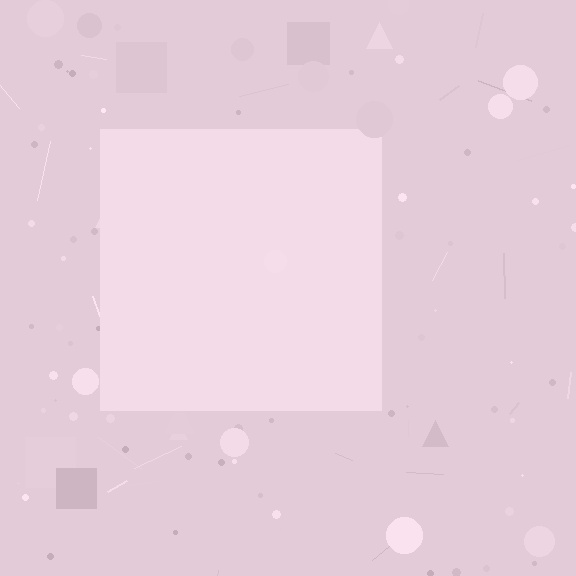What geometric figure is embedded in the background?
A square is embedded in the background.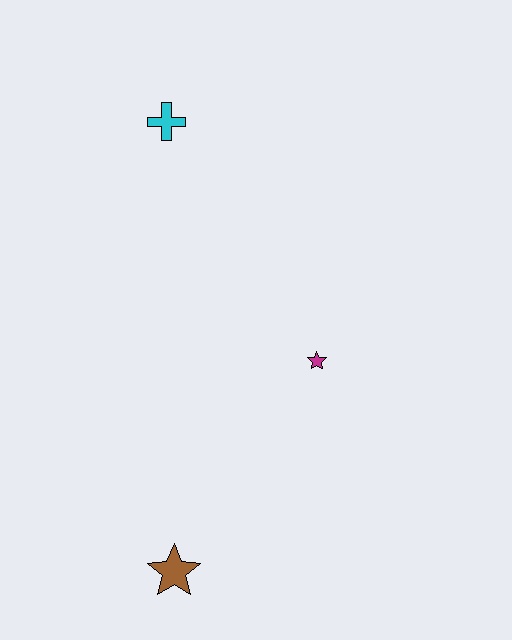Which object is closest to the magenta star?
The brown star is closest to the magenta star.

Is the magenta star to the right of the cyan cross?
Yes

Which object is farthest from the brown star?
The cyan cross is farthest from the brown star.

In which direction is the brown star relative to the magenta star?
The brown star is below the magenta star.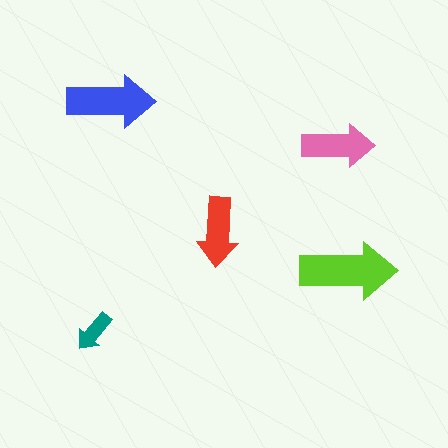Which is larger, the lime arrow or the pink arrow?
The lime one.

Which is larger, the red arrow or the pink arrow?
The pink one.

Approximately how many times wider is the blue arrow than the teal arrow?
About 2 times wider.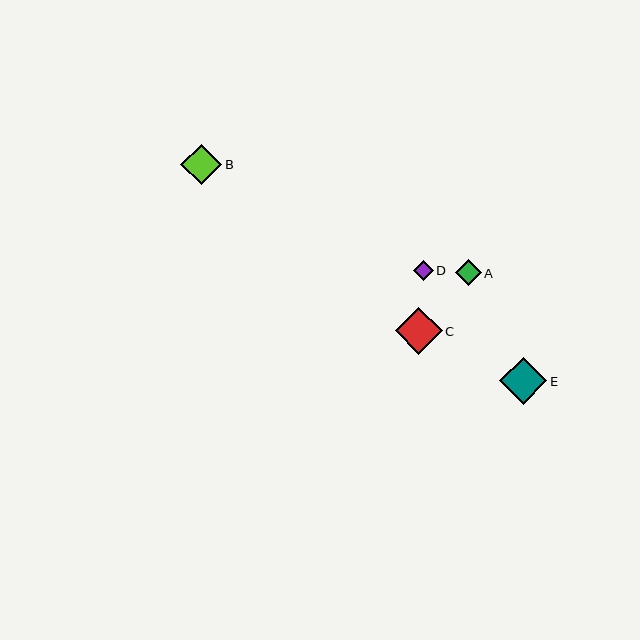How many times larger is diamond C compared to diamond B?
Diamond C is approximately 1.1 times the size of diamond B.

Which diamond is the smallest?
Diamond D is the smallest with a size of approximately 20 pixels.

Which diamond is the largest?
Diamond E is the largest with a size of approximately 47 pixels.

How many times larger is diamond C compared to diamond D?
Diamond C is approximately 2.4 times the size of diamond D.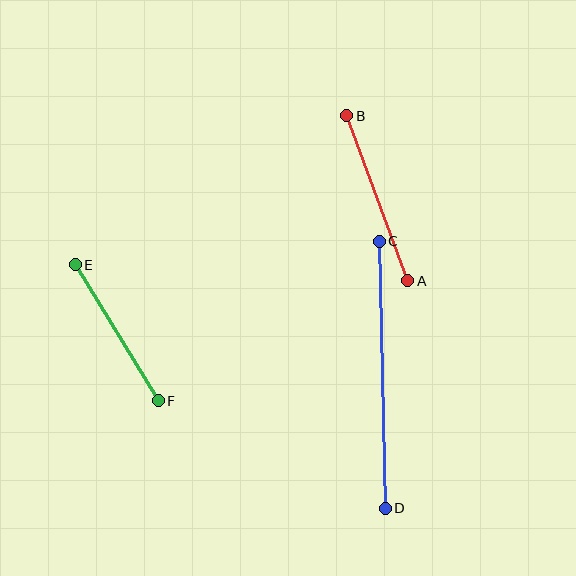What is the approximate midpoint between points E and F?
The midpoint is at approximately (117, 333) pixels.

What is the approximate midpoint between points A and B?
The midpoint is at approximately (377, 198) pixels.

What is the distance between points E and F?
The distance is approximately 159 pixels.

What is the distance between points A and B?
The distance is approximately 176 pixels.